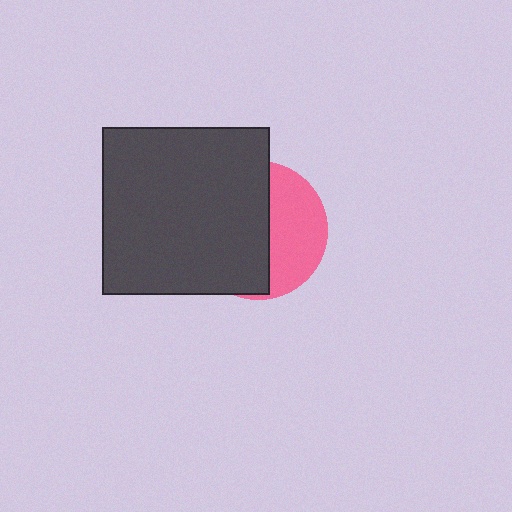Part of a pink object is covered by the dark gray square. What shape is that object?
It is a circle.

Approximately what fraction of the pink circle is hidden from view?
Roughly 59% of the pink circle is hidden behind the dark gray square.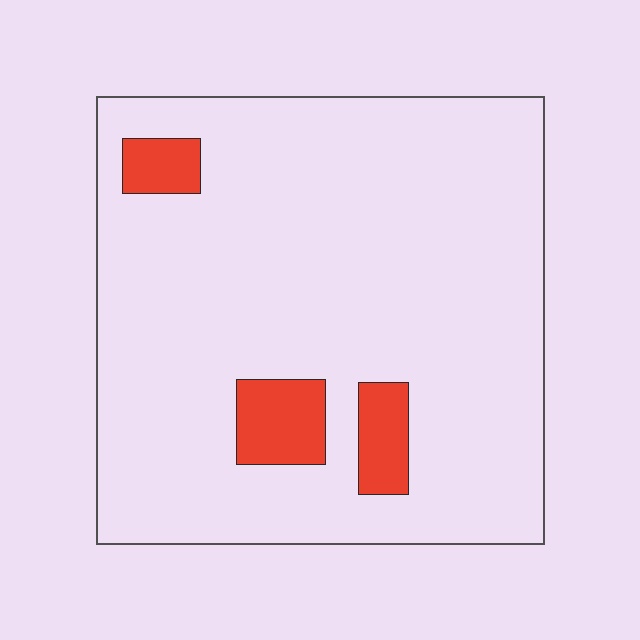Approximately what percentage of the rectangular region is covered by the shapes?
Approximately 10%.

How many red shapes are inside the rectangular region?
3.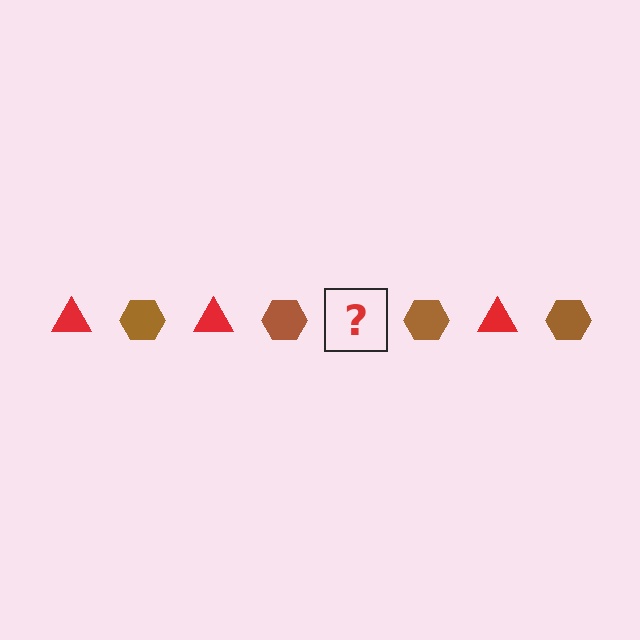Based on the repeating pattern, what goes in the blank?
The blank should be a red triangle.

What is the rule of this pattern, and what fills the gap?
The rule is that the pattern alternates between red triangle and brown hexagon. The gap should be filled with a red triangle.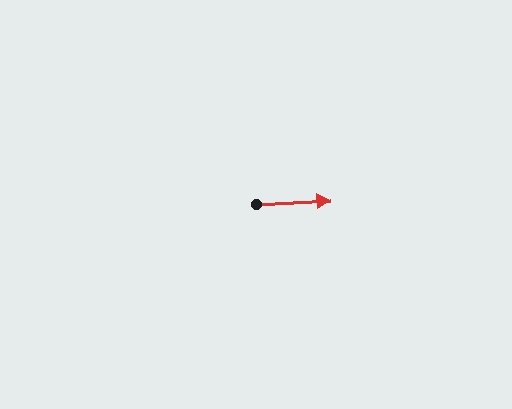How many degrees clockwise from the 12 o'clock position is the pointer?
Approximately 87 degrees.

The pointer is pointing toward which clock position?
Roughly 3 o'clock.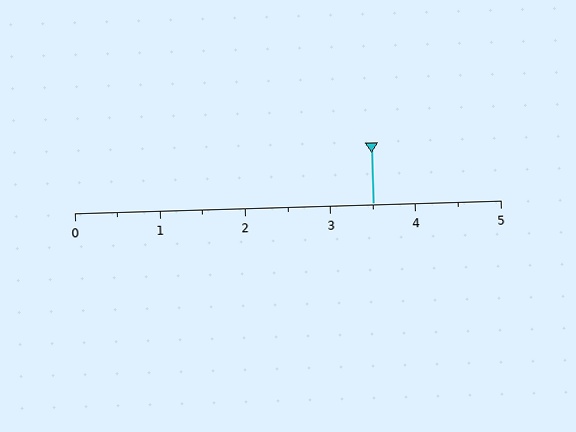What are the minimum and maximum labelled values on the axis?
The axis runs from 0 to 5.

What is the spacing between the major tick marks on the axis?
The major ticks are spaced 1 apart.